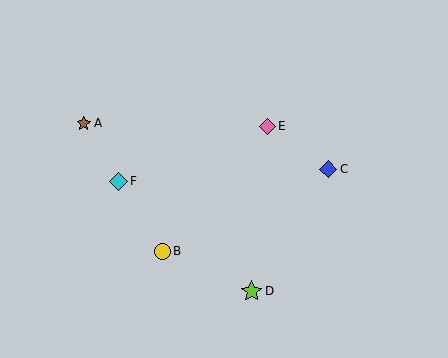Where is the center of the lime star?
The center of the lime star is at (252, 291).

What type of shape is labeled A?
Shape A is a brown star.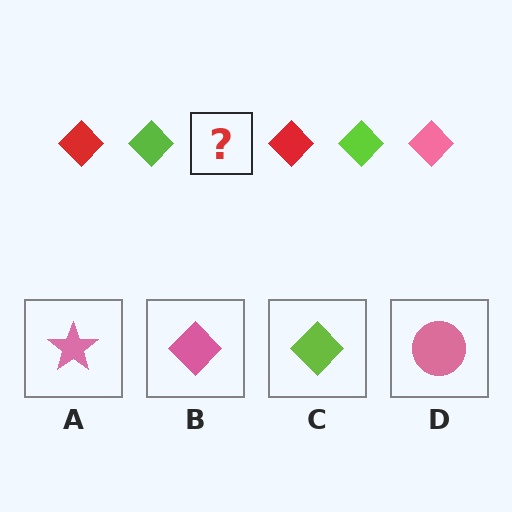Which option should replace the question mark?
Option B.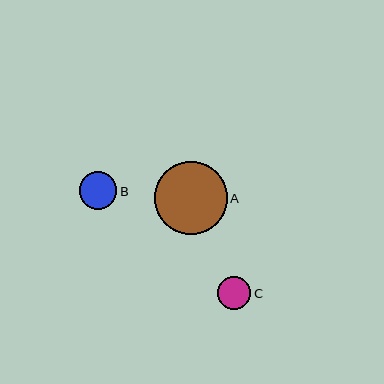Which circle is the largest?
Circle A is the largest with a size of approximately 73 pixels.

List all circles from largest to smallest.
From largest to smallest: A, B, C.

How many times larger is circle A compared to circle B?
Circle A is approximately 1.9 times the size of circle B.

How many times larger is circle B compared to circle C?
Circle B is approximately 1.1 times the size of circle C.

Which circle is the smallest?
Circle C is the smallest with a size of approximately 33 pixels.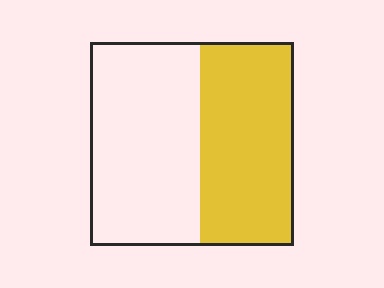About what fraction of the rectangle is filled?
About one half (1/2).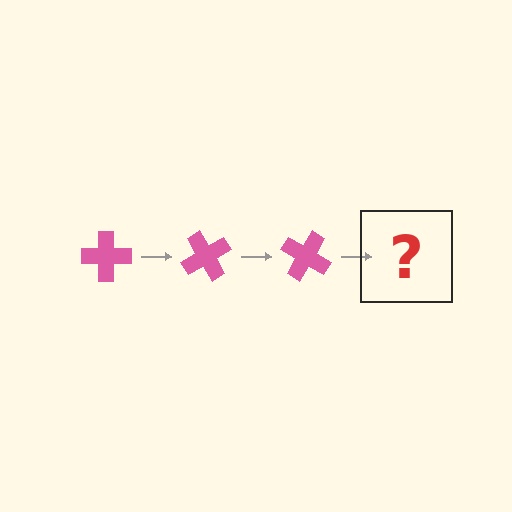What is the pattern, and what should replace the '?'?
The pattern is that the cross rotates 60 degrees each step. The '?' should be a pink cross rotated 180 degrees.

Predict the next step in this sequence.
The next step is a pink cross rotated 180 degrees.